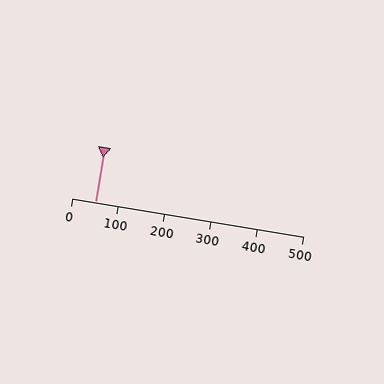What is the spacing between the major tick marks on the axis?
The major ticks are spaced 100 apart.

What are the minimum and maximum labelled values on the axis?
The axis runs from 0 to 500.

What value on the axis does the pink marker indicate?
The marker indicates approximately 50.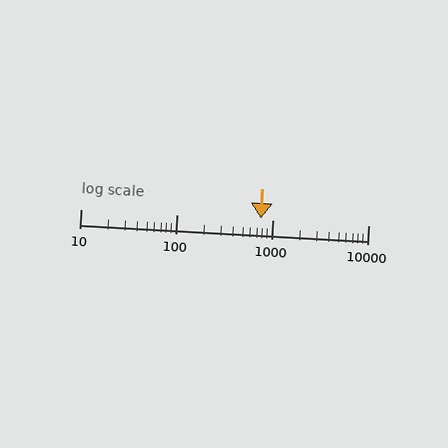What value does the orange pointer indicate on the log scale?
The pointer indicates approximately 760.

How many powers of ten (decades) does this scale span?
The scale spans 3 decades, from 10 to 10000.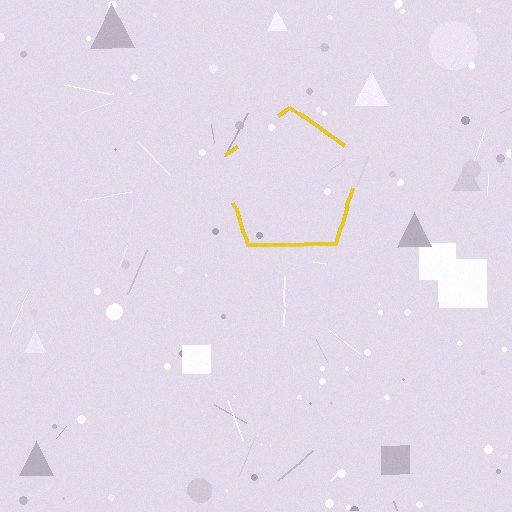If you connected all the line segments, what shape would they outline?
They would outline a pentagon.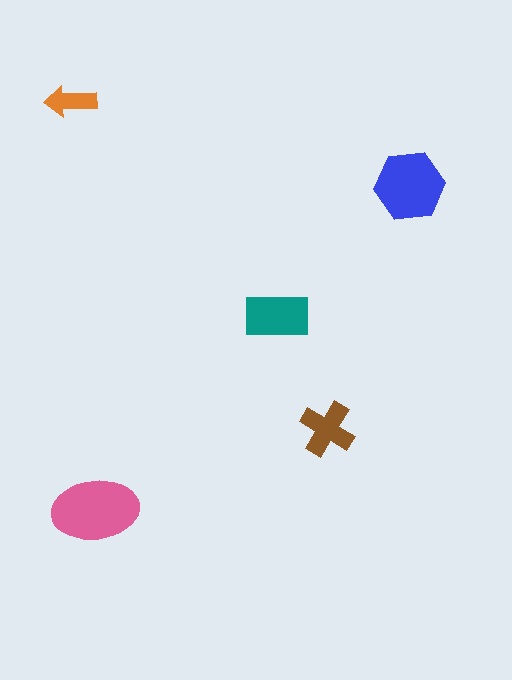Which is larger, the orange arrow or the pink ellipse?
The pink ellipse.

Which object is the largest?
The pink ellipse.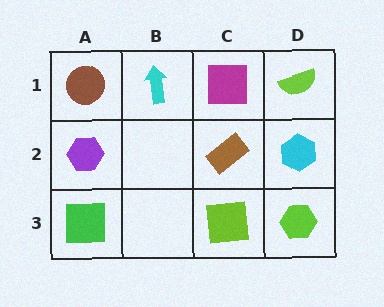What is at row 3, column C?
A lime square.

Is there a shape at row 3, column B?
No, that cell is empty.